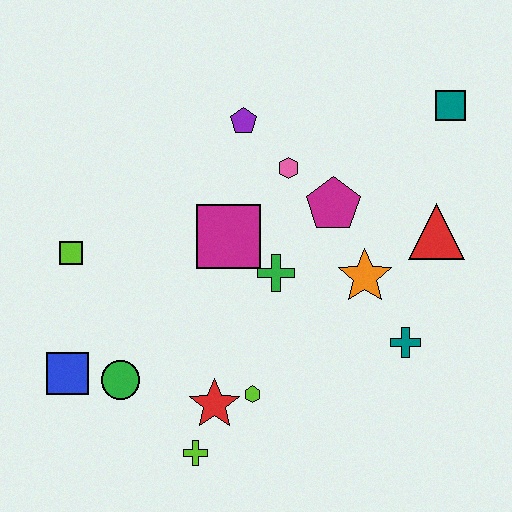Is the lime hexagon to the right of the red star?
Yes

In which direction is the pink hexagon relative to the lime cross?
The pink hexagon is above the lime cross.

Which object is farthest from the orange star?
The blue square is farthest from the orange star.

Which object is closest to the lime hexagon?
The red star is closest to the lime hexagon.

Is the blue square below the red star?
No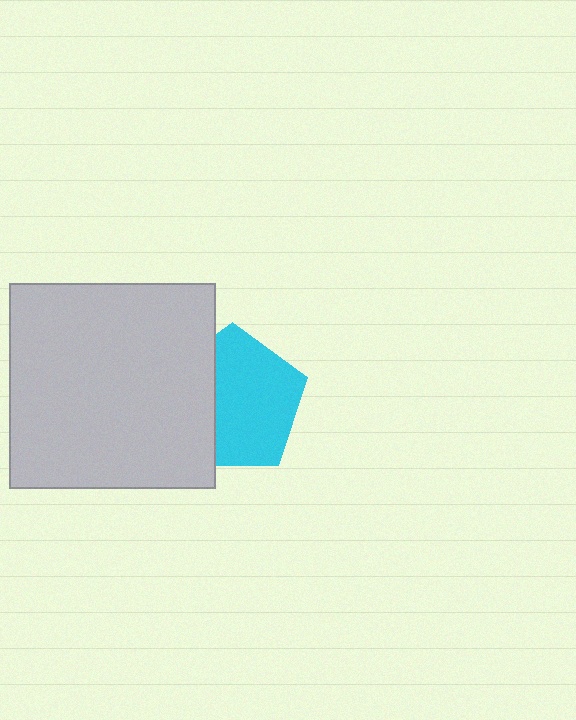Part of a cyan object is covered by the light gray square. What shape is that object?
It is a pentagon.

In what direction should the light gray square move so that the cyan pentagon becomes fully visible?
The light gray square should move left. That is the shortest direction to clear the overlap and leave the cyan pentagon fully visible.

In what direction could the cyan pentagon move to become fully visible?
The cyan pentagon could move right. That would shift it out from behind the light gray square entirely.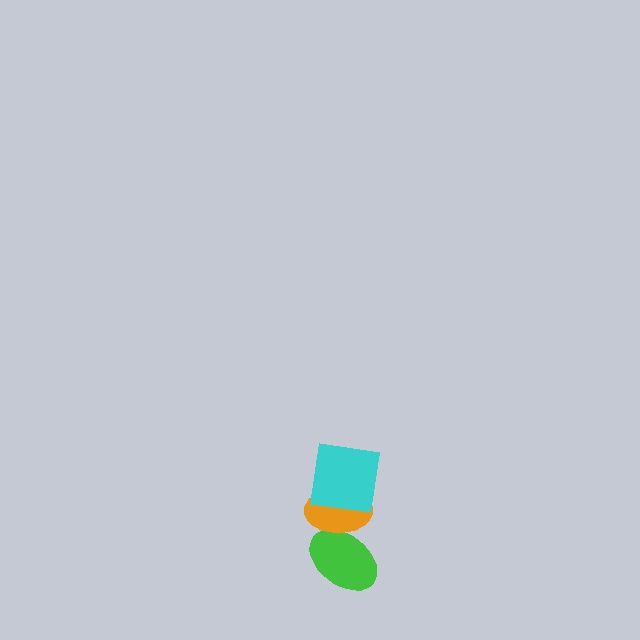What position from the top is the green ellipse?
The green ellipse is 3rd from the top.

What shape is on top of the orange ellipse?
The cyan square is on top of the orange ellipse.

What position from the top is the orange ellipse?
The orange ellipse is 2nd from the top.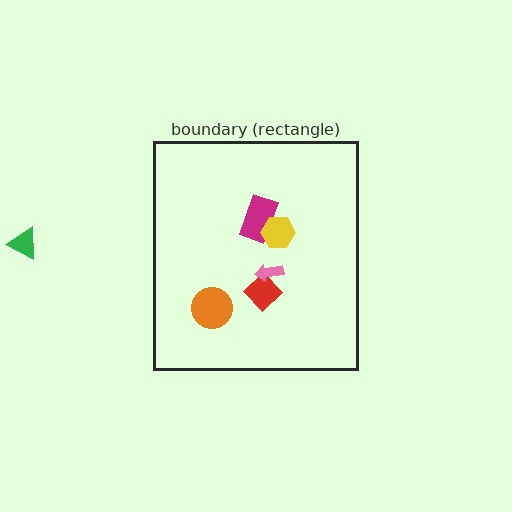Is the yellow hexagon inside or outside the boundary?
Inside.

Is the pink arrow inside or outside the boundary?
Inside.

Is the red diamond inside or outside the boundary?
Inside.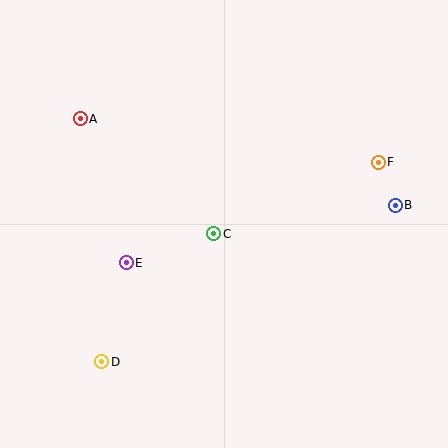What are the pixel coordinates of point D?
Point D is at (102, 362).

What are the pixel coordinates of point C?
Point C is at (214, 234).